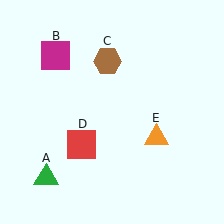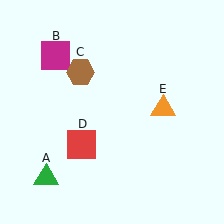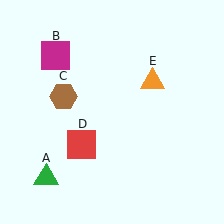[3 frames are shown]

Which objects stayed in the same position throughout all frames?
Green triangle (object A) and magenta square (object B) and red square (object D) remained stationary.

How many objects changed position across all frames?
2 objects changed position: brown hexagon (object C), orange triangle (object E).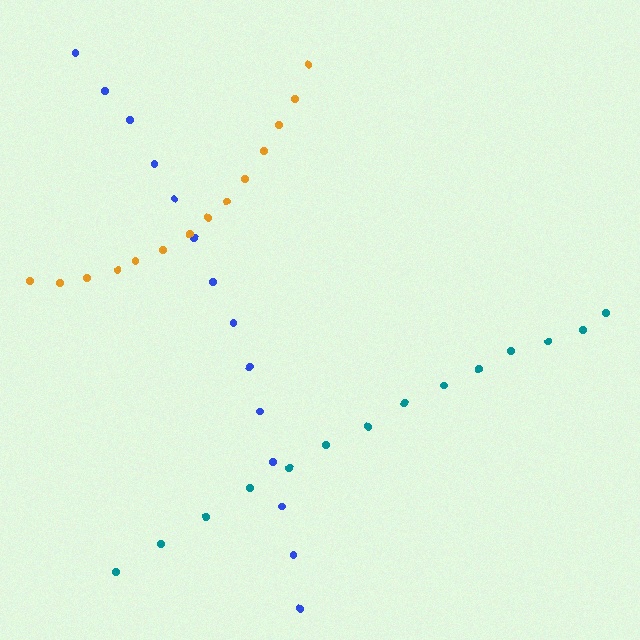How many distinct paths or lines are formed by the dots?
There are 3 distinct paths.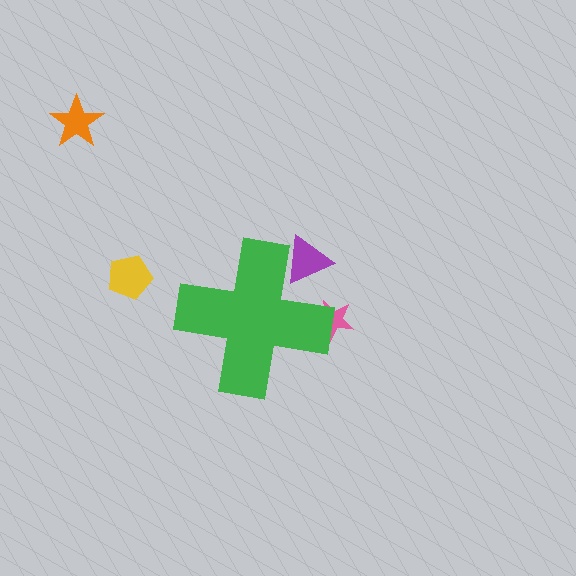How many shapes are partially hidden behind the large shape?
2 shapes are partially hidden.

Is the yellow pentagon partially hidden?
No, the yellow pentagon is fully visible.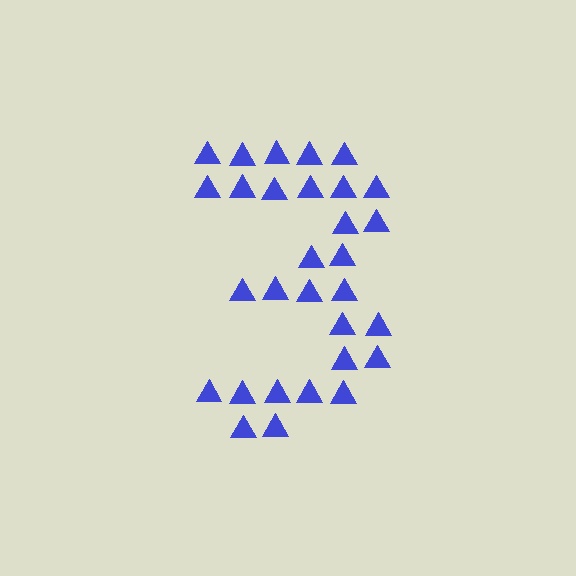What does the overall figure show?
The overall figure shows the digit 3.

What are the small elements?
The small elements are triangles.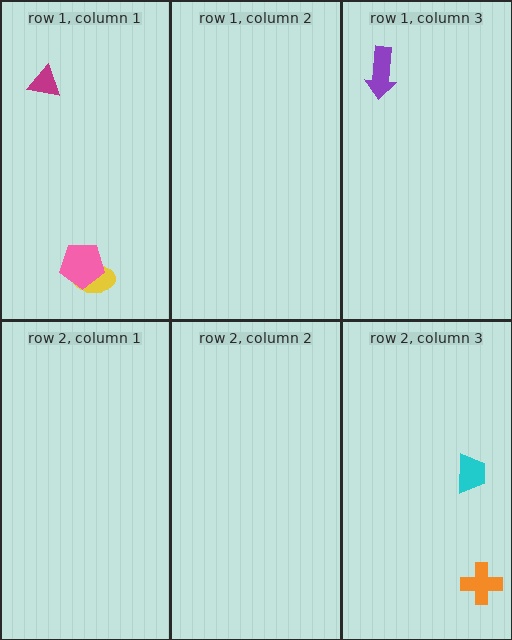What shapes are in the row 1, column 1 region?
The yellow ellipse, the magenta triangle, the pink pentagon.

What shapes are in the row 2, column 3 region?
The orange cross, the cyan trapezoid.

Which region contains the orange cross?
The row 2, column 3 region.